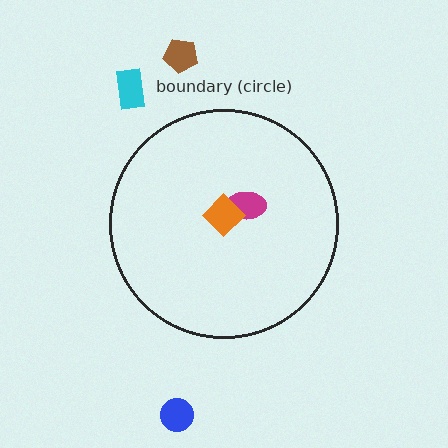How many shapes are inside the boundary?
2 inside, 3 outside.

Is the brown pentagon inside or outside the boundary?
Outside.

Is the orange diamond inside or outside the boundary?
Inside.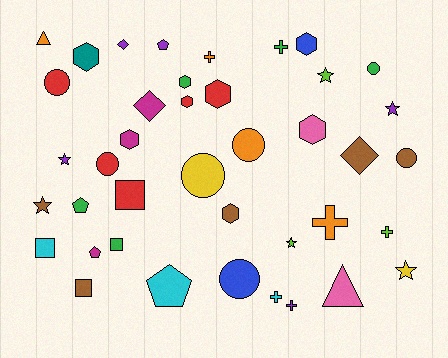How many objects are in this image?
There are 40 objects.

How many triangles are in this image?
There are 2 triangles.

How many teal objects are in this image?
There is 1 teal object.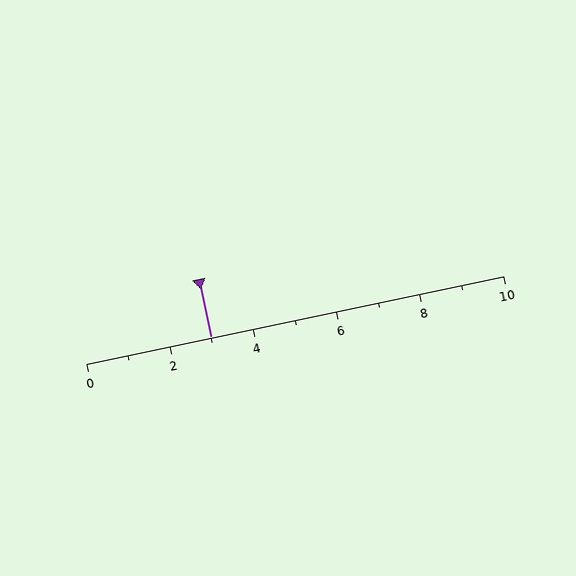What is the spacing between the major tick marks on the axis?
The major ticks are spaced 2 apart.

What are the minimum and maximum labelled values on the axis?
The axis runs from 0 to 10.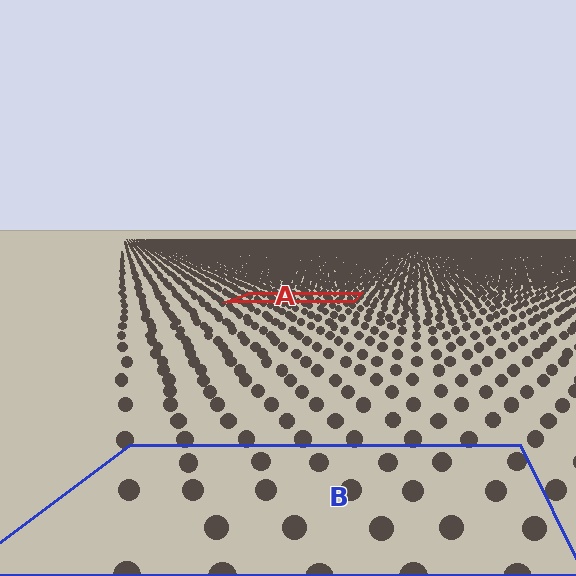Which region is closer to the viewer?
Region B is closer. The texture elements there are larger and more spread out.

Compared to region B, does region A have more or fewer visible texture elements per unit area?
Region A has more texture elements per unit area — they are packed more densely because it is farther away.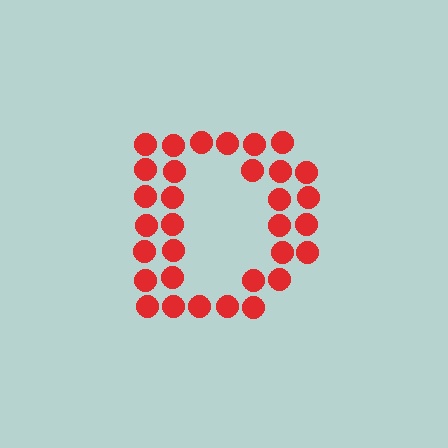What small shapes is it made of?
It is made of small circles.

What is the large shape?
The large shape is the letter D.